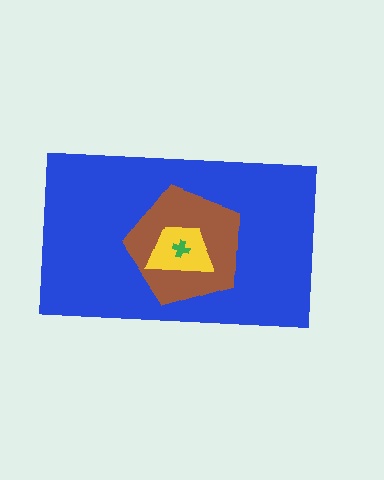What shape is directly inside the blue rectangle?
The brown pentagon.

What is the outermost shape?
The blue rectangle.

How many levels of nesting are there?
4.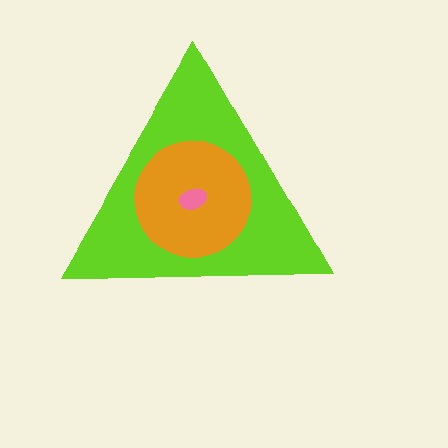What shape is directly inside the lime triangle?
The orange circle.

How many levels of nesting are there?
3.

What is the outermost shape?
The lime triangle.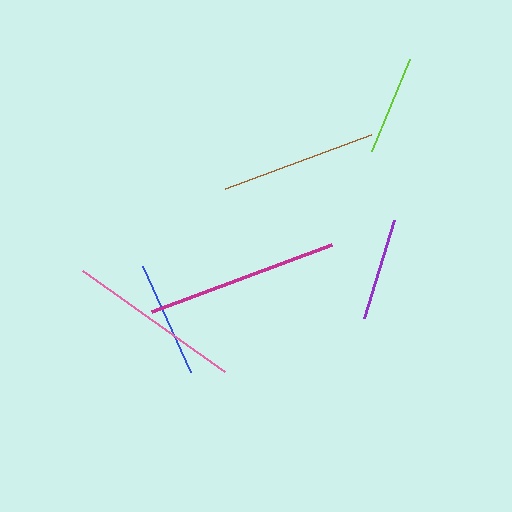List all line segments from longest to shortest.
From longest to shortest: magenta, pink, brown, blue, purple, lime.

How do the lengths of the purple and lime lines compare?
The purple and lime lines are approximately the same length.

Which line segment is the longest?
The magenta line is the longest at approximately 192 pixels.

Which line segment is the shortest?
The lime line is the shortest at approximately 100 pixels.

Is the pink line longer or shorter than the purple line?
The pink line is longer than the purple line.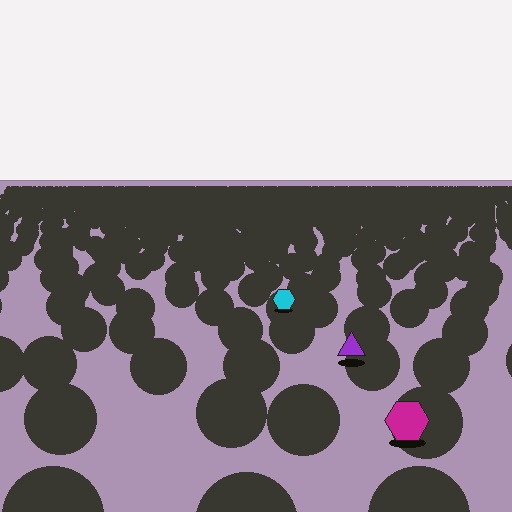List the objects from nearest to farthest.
From nearest to farthest: the magenta hexagon, the purple triangle, the cyan hexagon.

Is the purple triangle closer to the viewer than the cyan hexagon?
Yes. The purple triangle is closer — you can tell from the texture gradient: the ground texture is coarser near it.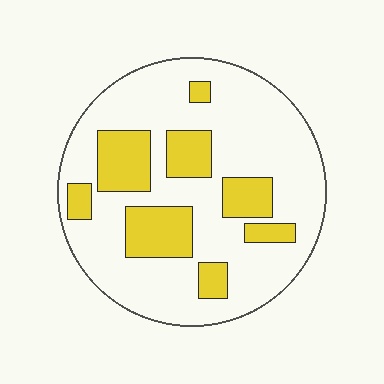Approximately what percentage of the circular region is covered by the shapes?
Approximately 25%.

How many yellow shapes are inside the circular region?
8.